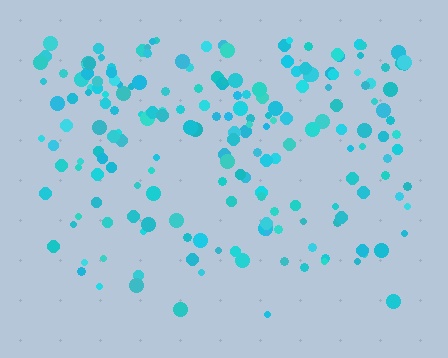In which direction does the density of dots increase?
From bottom to top, with the top side densest.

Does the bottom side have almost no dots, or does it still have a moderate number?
Still a moderate number, just noticeably fewer than the top.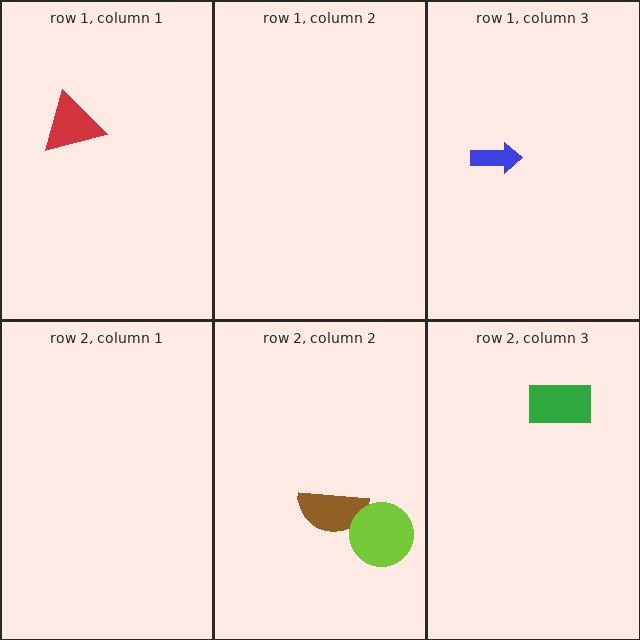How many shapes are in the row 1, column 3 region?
1.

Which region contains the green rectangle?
The row 2, column 3 region.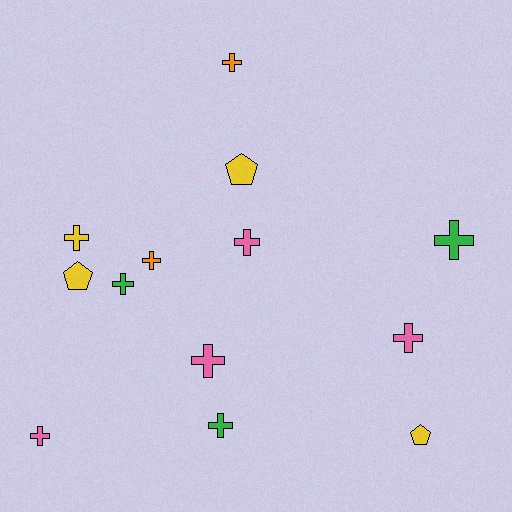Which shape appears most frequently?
Cross, with 10 objects.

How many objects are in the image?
There are 13 objects.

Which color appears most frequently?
Yellow, with 4 objects.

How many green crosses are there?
There are 3 green crosses.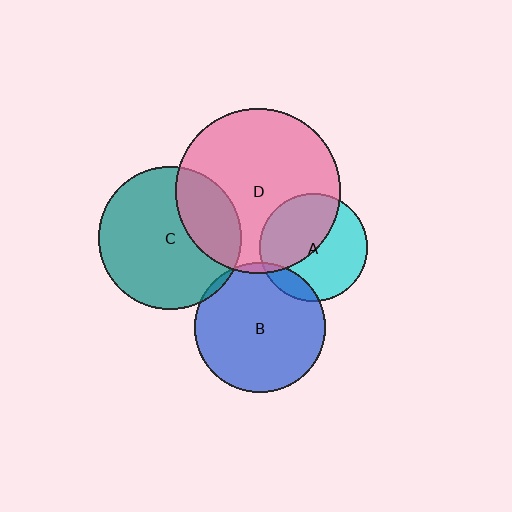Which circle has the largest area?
Circle D (pink).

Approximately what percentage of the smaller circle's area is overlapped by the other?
Approximately 5%.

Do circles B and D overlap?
Yes.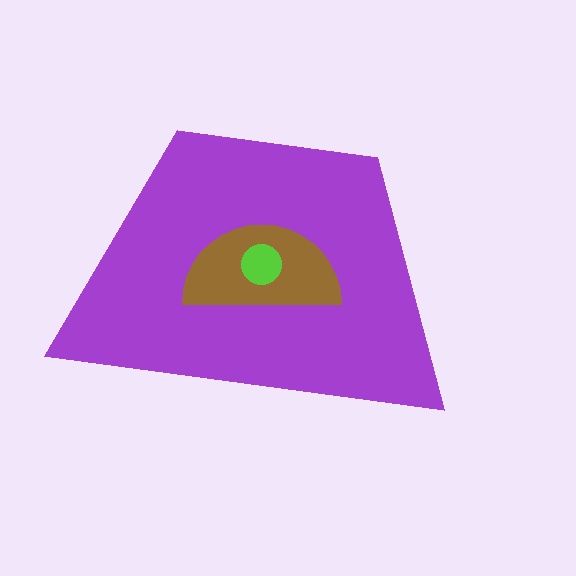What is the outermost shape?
The purple trapezoid.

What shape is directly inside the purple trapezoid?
The brown semicircle.